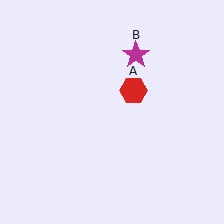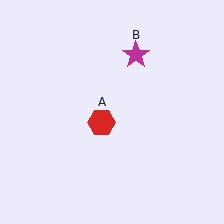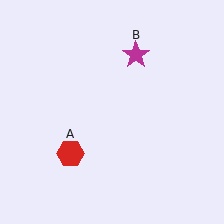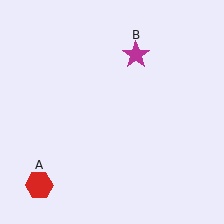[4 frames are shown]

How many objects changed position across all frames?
1 object changed position: red hexagon (object A).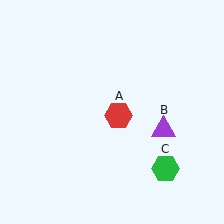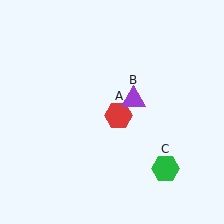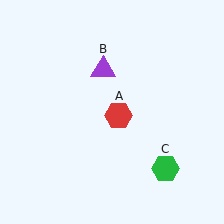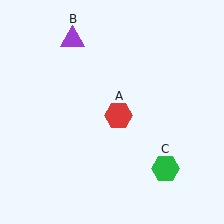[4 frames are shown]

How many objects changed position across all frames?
1 object changed position: purple triangle (object B).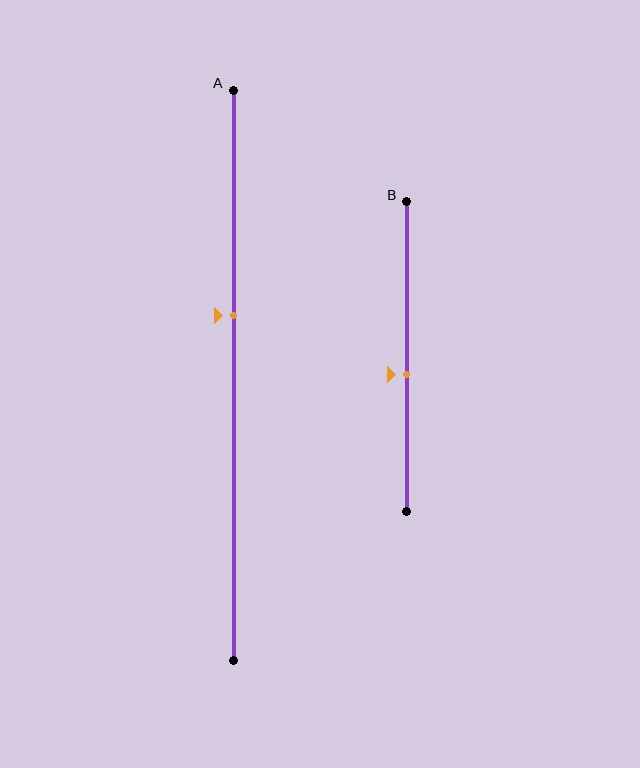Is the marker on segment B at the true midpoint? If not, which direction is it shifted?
No, the marker on segment B is shifted downward by about 6% of the segment length.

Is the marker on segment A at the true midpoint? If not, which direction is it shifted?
No, the marker on segment A is shifted upward by about 11% of the segment length.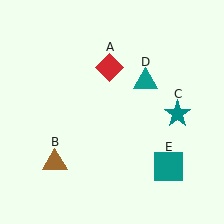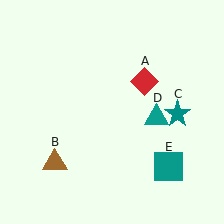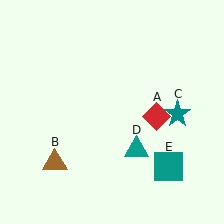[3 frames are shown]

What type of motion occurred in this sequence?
The red diamond (object A), teal triangle (object D) rotated clockwise around the center of the scene.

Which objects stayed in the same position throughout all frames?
Brown triangle (object B) and teal star (object C) and teal square (object E) remained stationary.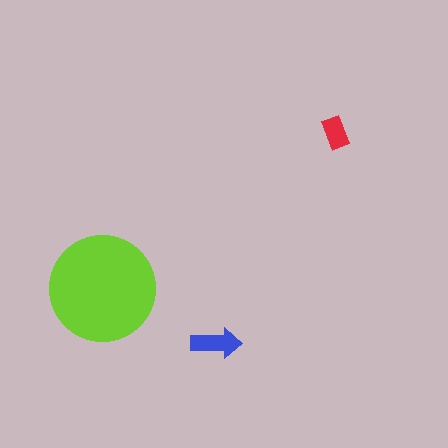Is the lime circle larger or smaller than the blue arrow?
Larger.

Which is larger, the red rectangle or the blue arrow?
The blue arrow.